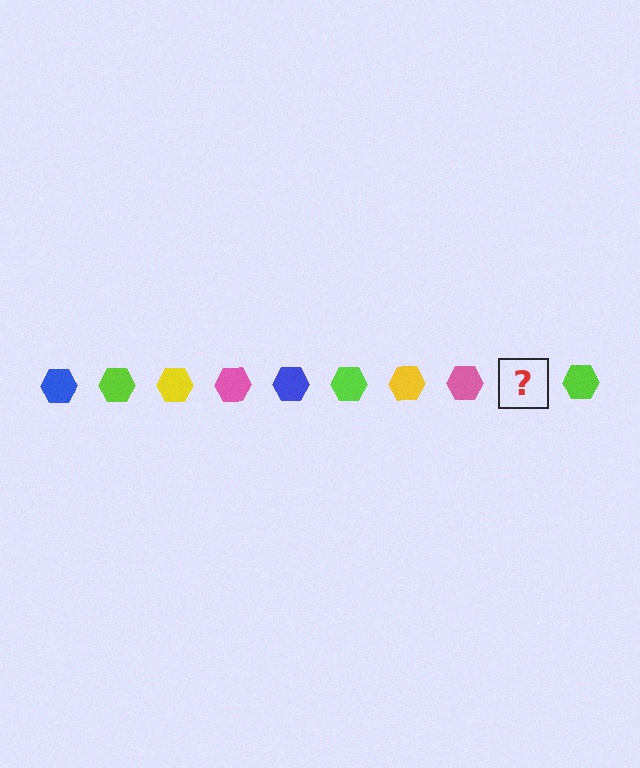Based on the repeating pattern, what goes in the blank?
The blank should be a blue hexagon.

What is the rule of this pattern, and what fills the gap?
The rule is that the pattern cycles through blue, lime, yellow, pink hexagons. The gap should be filled with a blue hexagon.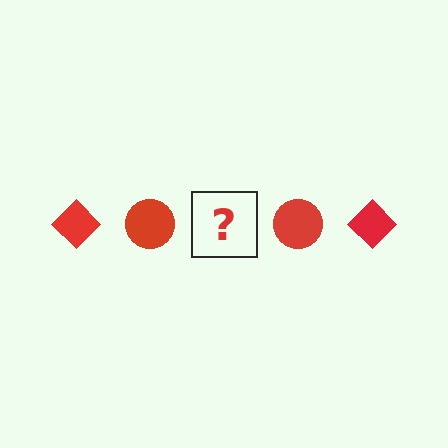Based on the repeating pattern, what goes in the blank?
The blank should be a red diamond.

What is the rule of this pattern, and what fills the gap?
The rule is that the pattern cycles through diamond, circle shapes in red. The gap should be filled with a red diamond.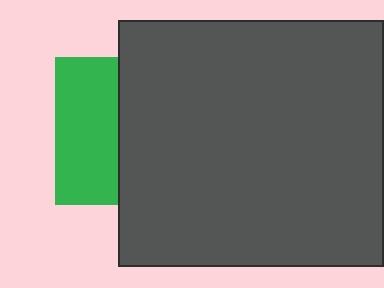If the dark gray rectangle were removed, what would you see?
You would see the complete green square.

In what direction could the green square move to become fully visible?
The green square could move left. That would shift it out from behind the dark gray rectangle entirely.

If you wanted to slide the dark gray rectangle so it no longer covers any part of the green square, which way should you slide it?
Slide it right — that is the most direct way to separate the two shapes.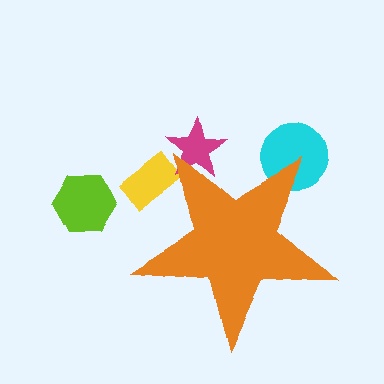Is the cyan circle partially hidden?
Yes, the cyan circle is partially hidden behind the orange star.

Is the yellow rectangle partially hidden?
Yes, the yellow rectangle is partially hidden behind the orange star.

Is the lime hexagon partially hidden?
No, the lime hexagon is fully visible.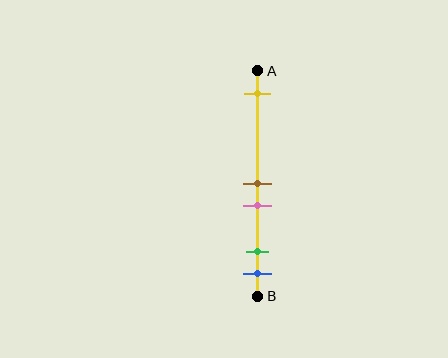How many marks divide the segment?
There are 5 marks dividing the segment.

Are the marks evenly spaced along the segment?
No, the marks are not evenly spaced.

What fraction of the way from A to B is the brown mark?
The brown mark is approximately 50% (0.5) of the way from A to B.